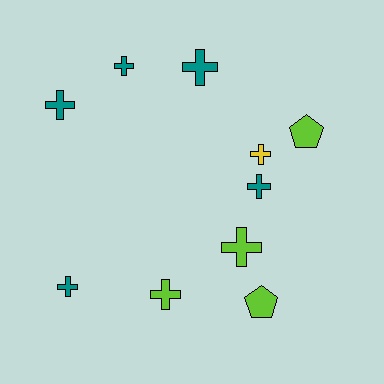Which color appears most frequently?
Teal, with 5 objects.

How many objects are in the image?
There are 10 objects.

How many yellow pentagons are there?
There are no yellow pentagons.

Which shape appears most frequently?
Cross, with 8 objects.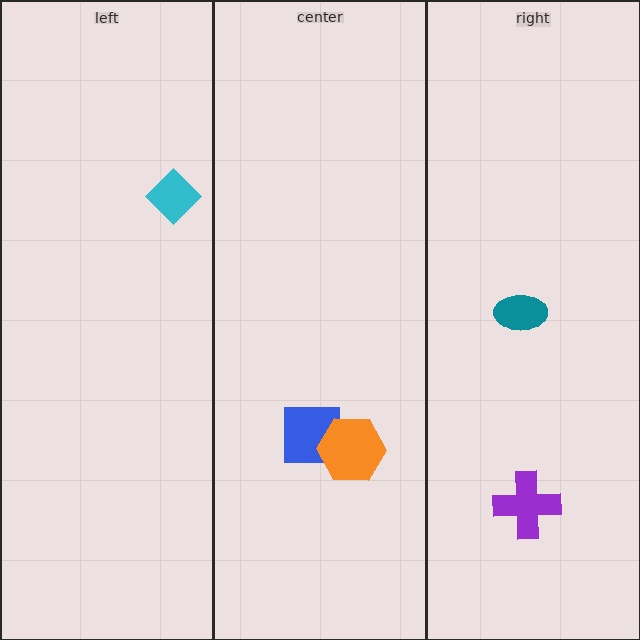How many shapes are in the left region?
1.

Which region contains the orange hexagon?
The center region.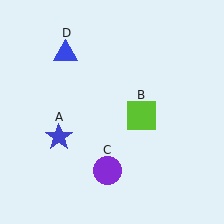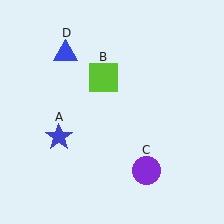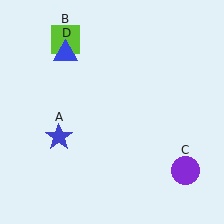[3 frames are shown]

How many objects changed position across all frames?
2 objects changed position: lime square (object B), purple circle (object C).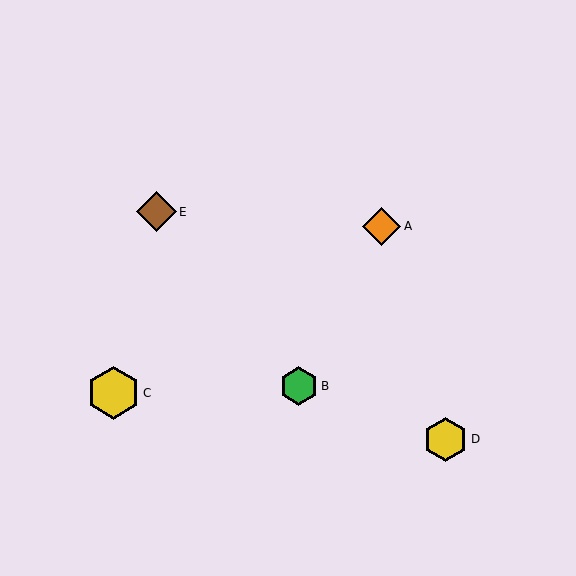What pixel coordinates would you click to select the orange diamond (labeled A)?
Click at (381, 226) to select the orange diamond A.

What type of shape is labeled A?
Shape A is an orange diamond.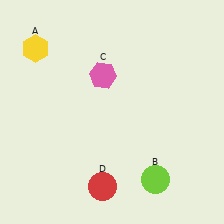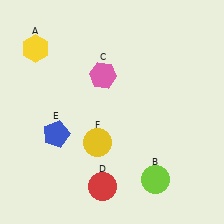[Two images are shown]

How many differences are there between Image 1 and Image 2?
There are 2 differences between the two images.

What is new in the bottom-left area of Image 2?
A yellow circle (F) was added in the bottom-left area of Image 2.